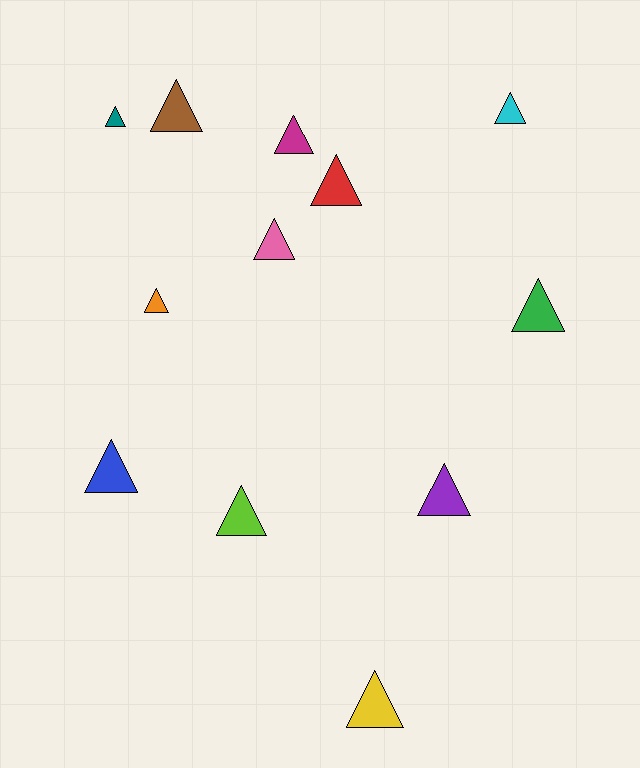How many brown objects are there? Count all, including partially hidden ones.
There is 1 brown object.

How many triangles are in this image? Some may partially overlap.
There are 12 triangles.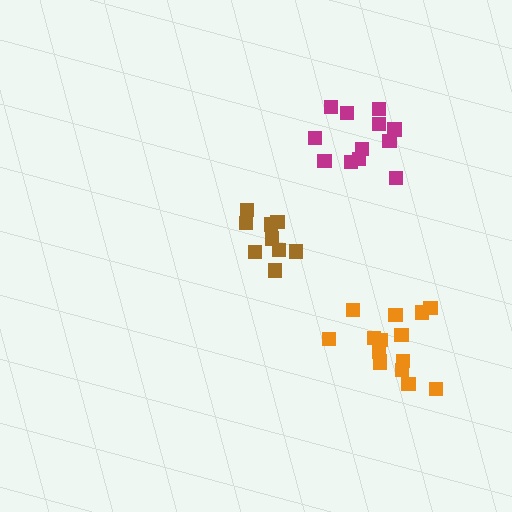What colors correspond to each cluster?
The clusters are colored: magenta, orange, brown.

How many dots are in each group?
Group 1: 12 dots, Group 2: 15 dots, Group 3: 10 dots (37 total).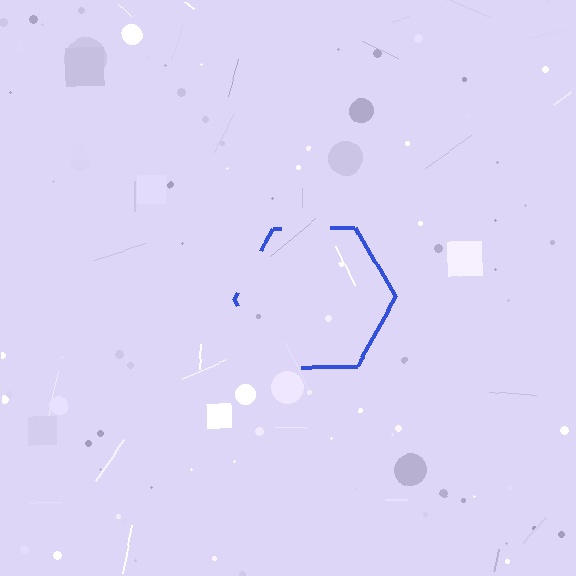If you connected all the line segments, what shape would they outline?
They would outline a hexagon.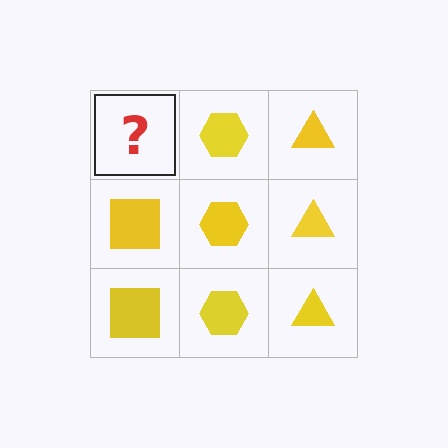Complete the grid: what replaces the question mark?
The question mark should be replaced with a yellow square.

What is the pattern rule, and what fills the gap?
The rule is that each column has a consistent shape. The gap should be filled with a yellow square.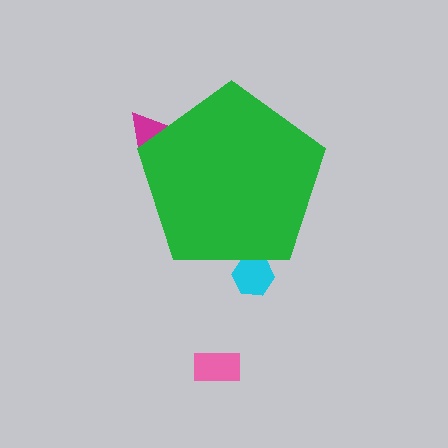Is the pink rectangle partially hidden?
No, the pink rectangle is fully visible.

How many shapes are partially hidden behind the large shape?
2 shapes are partially hidden.